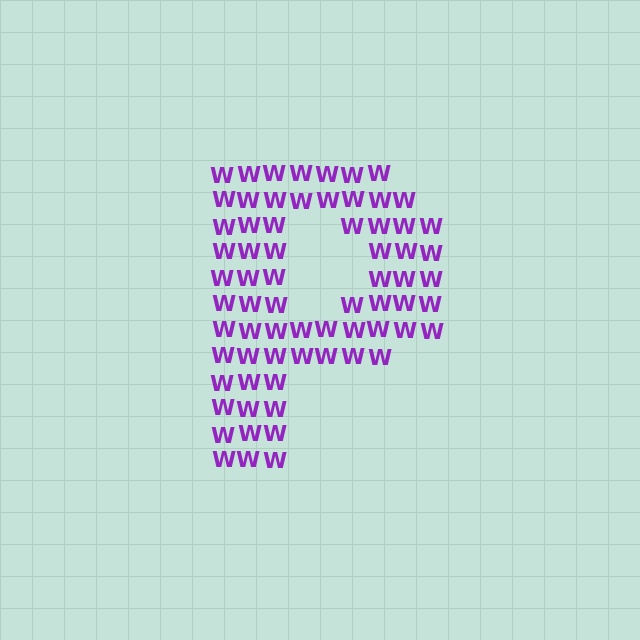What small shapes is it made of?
It is made of small letter W's.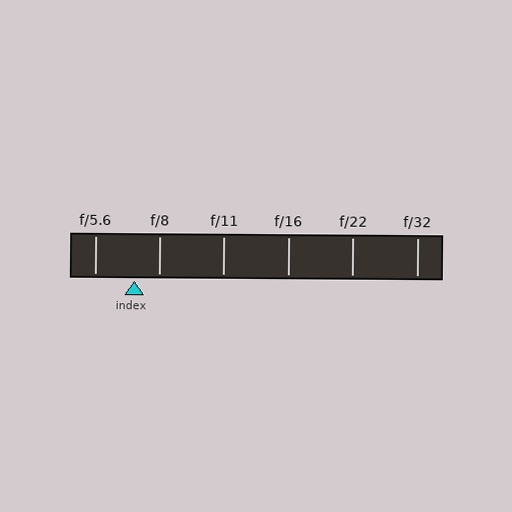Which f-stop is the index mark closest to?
The index mark is closest to f/8.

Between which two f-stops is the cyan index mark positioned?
The index mark is between f/5.6 and f/8.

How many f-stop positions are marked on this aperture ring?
There are 6 f-stop positions marked.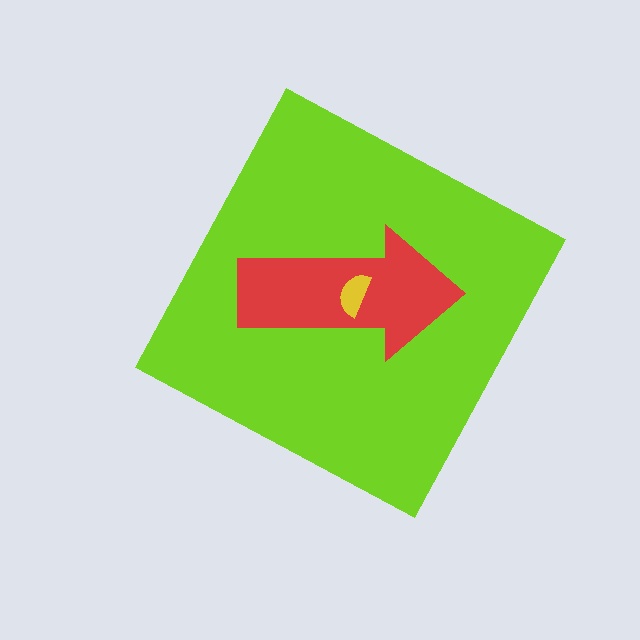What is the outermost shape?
The lime diamond.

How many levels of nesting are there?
3.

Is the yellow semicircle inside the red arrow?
Yes.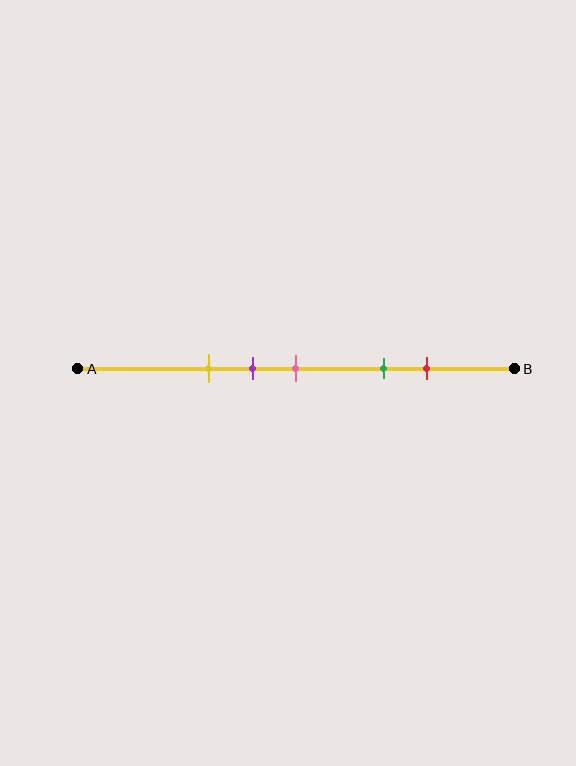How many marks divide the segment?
There are 5 marks dividing the segment.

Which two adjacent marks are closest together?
The purple and pink marks are the closest adjacent pair.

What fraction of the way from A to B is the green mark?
The green mark is approximately 70% (0.7) of the way from A to B.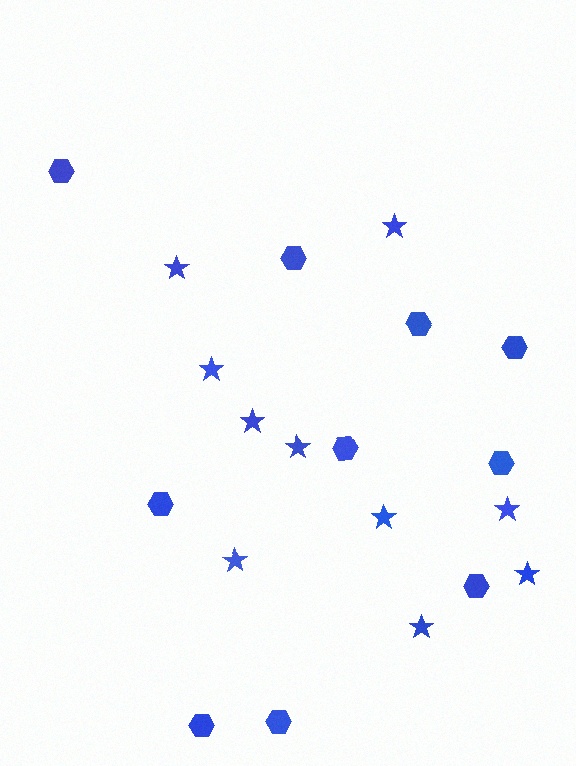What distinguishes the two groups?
There are 2 groups: one group of stars (10) and one group of hexagons (10).